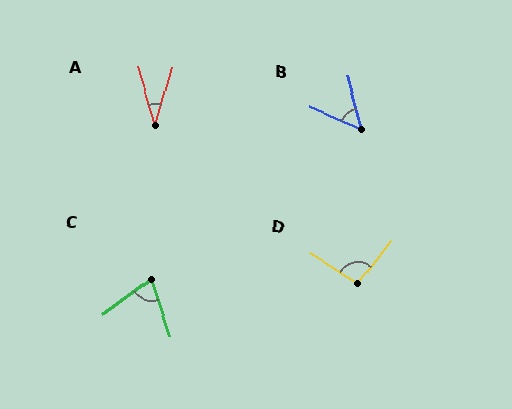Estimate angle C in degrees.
Approximately 72 degrees.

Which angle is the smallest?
A, at approximately 33 degrees.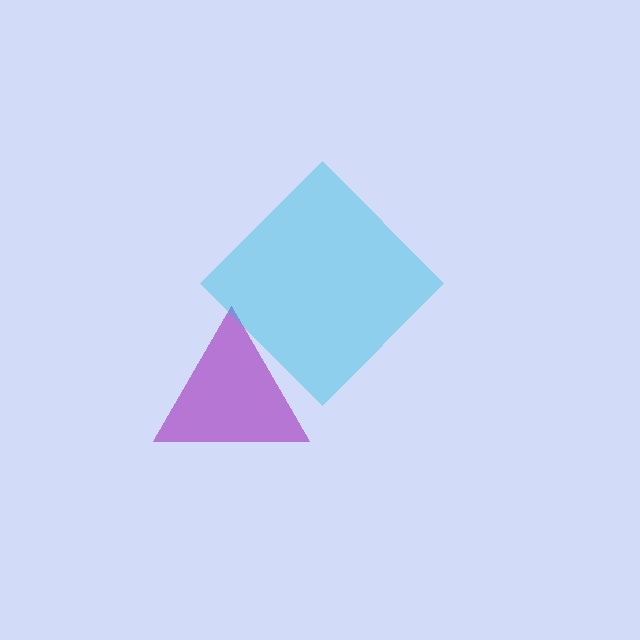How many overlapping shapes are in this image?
There are 2 overlapping shapes in the image.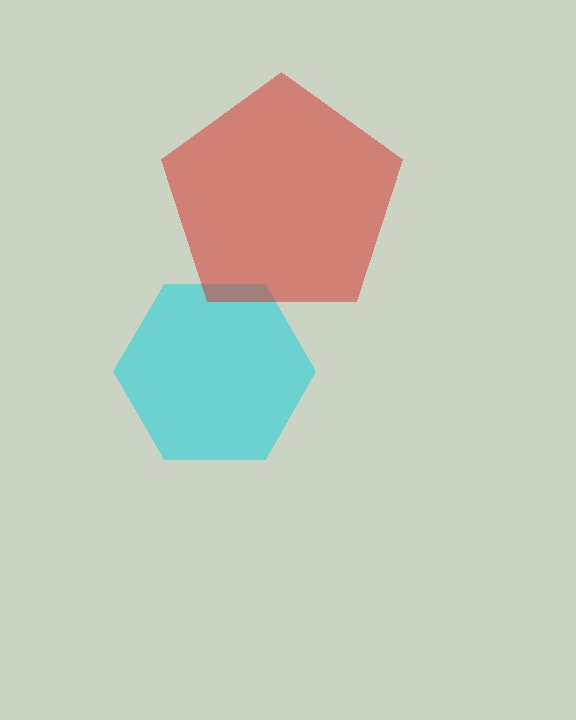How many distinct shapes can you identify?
There are 2 distinct shapes: a cyan hexagon, a red pentagon.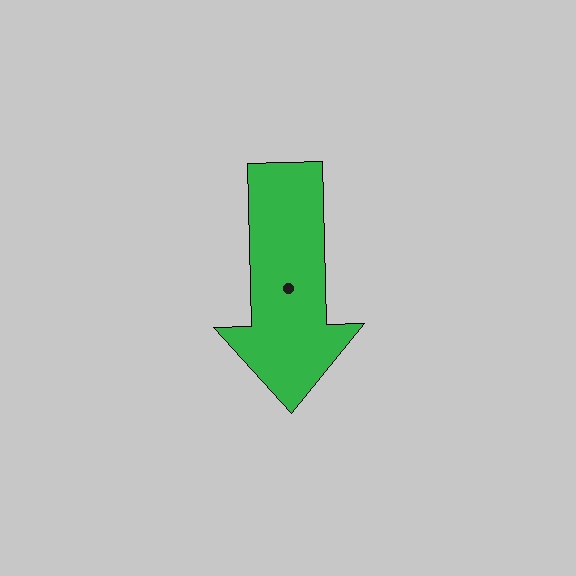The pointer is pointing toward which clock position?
Roughly 6 o'clock.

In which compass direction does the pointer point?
South.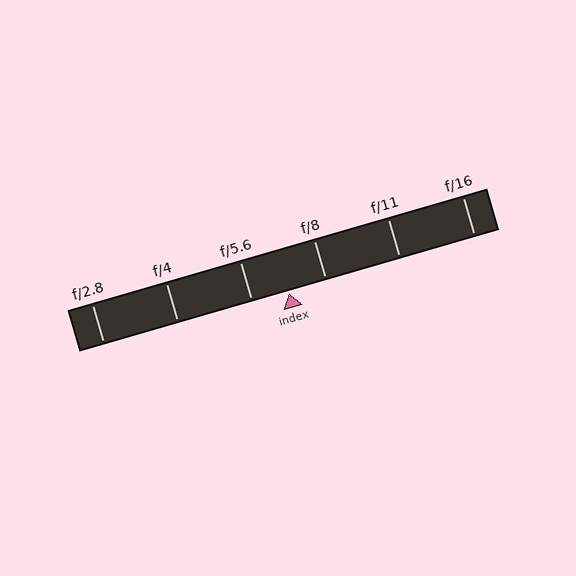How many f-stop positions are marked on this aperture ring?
There are 6 f-stop positions marked.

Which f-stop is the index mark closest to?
The index mark is closest to f/5.6.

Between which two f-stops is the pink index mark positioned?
The index mark is between f/5.6 and f/8.